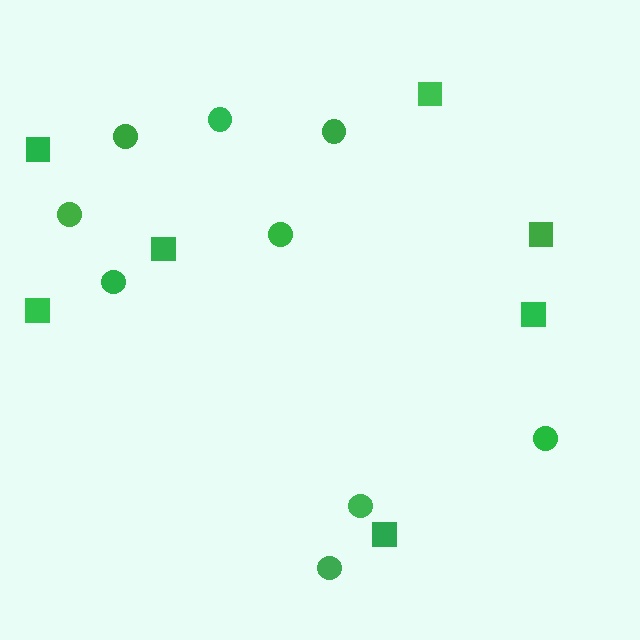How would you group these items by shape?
There are 2 groups: one group of circles (9) and one group of squares (7).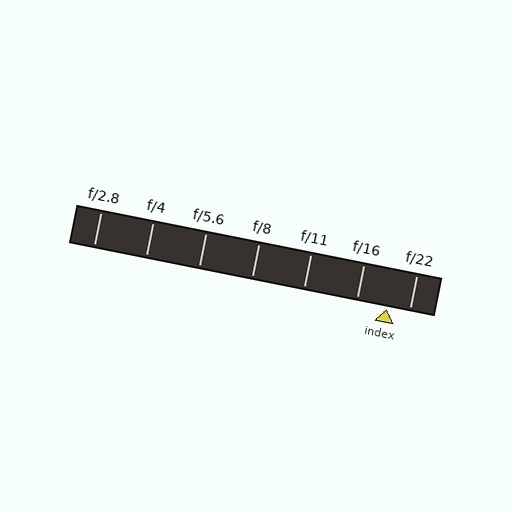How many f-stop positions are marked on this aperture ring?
There are 7 f-stop positions marked.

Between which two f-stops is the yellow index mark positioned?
The index mark is between f/16 and f/22.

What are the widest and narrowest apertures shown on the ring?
The widest aperture shown is f/2.8 and the narrowest is f/22.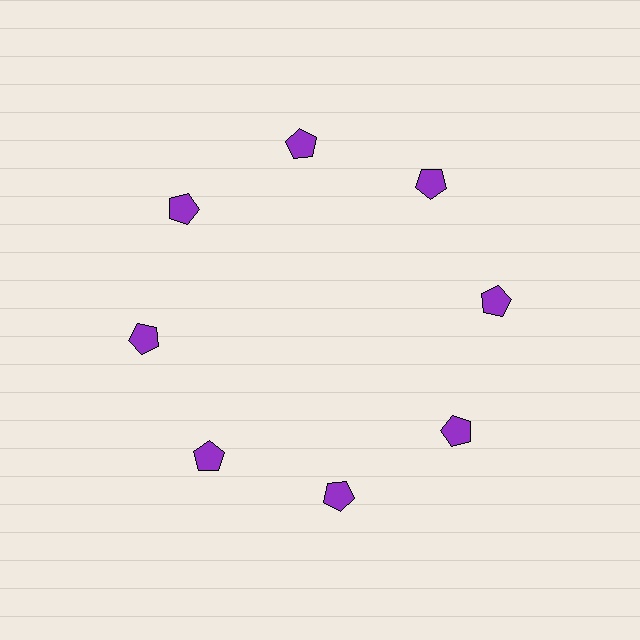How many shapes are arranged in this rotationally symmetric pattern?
There are 8 shapes, arranged in 8 groups of 1.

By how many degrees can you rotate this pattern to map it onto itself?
The pattern maps onto itself every 45 degrees of rotation.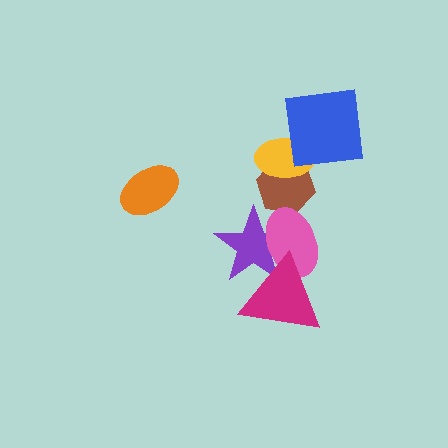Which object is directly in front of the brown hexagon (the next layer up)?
The yellow ellipse is directly in front of the brown hexagon.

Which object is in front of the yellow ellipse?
The blue square is in front of the yellow ellipse.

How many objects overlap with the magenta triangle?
2 objects overlap with the magenta triangle.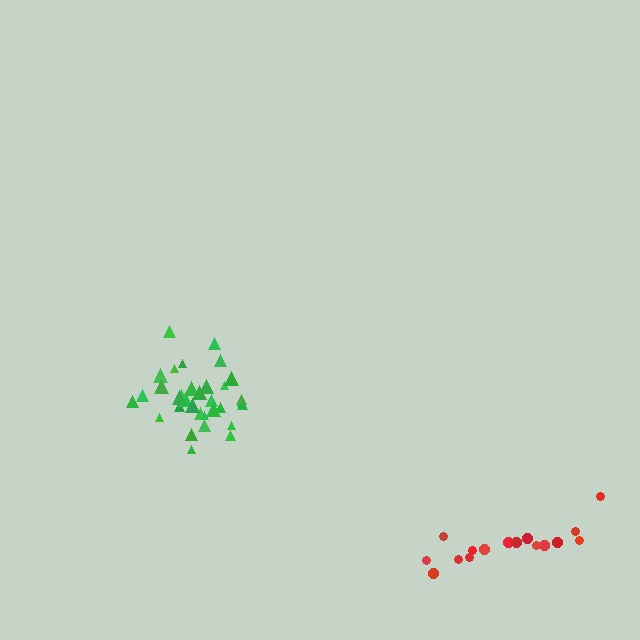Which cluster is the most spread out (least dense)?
Red.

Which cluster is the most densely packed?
Green.